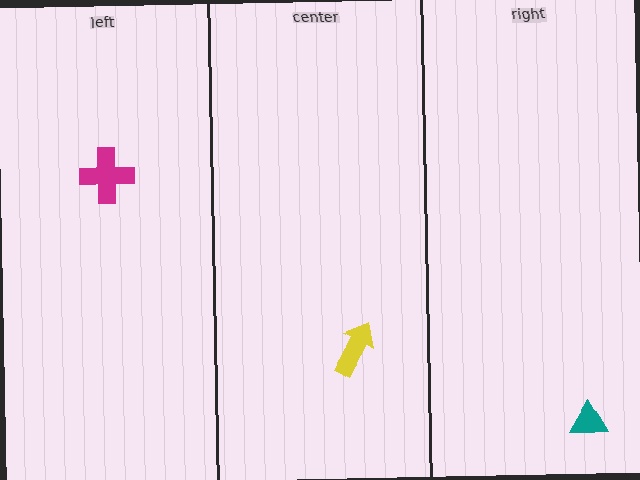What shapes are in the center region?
The yellow arrow.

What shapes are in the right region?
The teal triangle.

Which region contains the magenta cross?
The left region.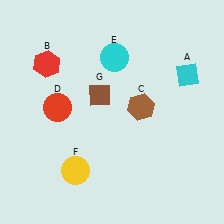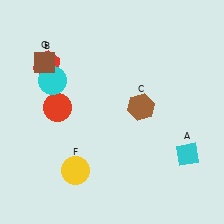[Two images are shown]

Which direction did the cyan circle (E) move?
The cyan circle (E) moved left.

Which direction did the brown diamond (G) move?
The brown diamond (G) moved left.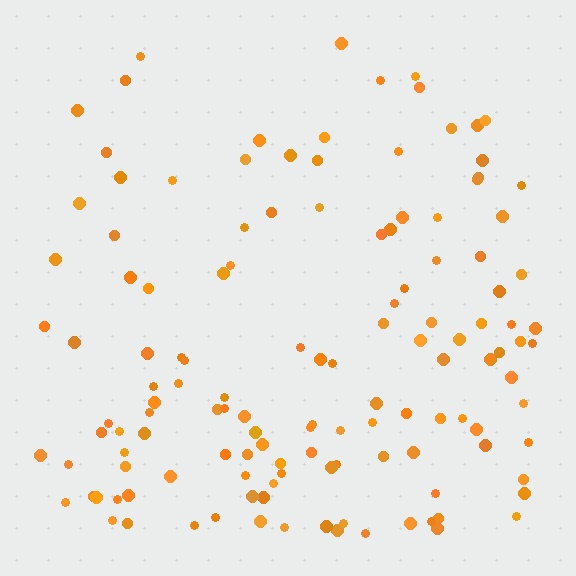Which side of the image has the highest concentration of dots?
The bottom.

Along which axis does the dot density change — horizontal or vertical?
Vertical.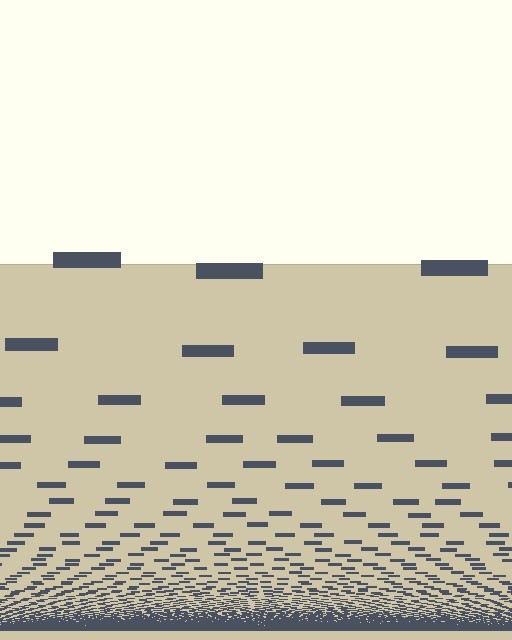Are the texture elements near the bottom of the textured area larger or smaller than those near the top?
Smaller. The gradient is inverted — elements near the bottom are smaller and denser.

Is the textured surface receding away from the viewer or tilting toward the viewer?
The surface appears to tilt toward the viewer. Texture elements get larger and sparser toward the top.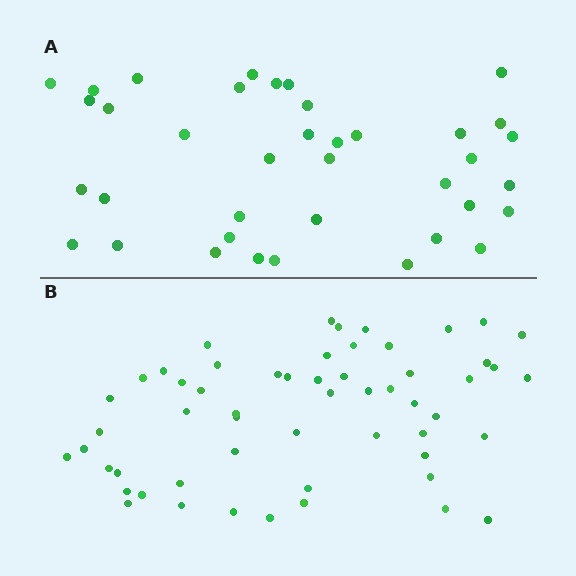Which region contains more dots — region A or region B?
Region B (the bottom region) has more dots.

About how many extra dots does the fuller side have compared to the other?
Region B has approximately 20 more dots than region A.